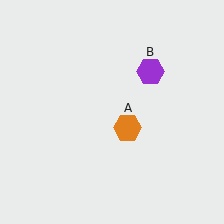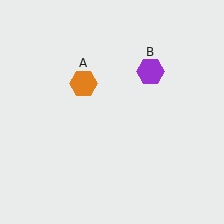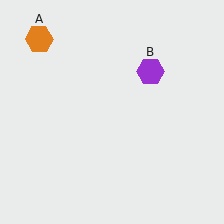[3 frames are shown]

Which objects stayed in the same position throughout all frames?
Purple hexagon (object B) remained stationary.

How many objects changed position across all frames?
1 object changed position: orange hexagon (object A).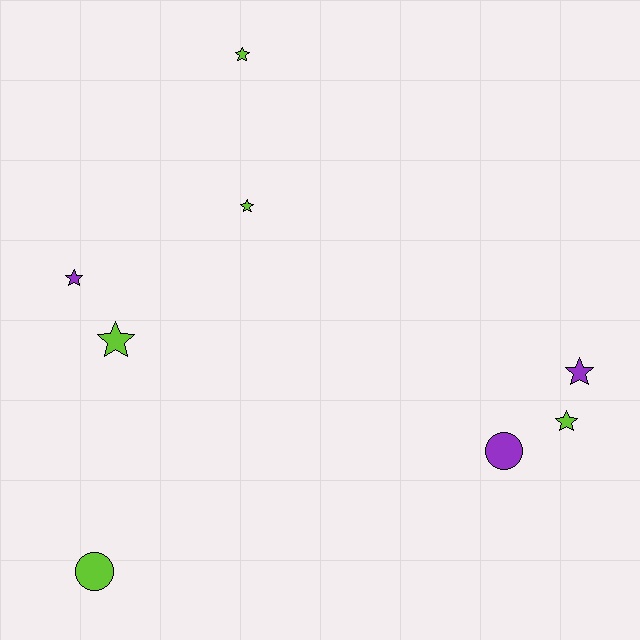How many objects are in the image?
There are 8 objects.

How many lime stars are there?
There are 4 lime stars.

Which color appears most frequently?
Lime, with 5 objects.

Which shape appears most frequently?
Star, with 6 objects.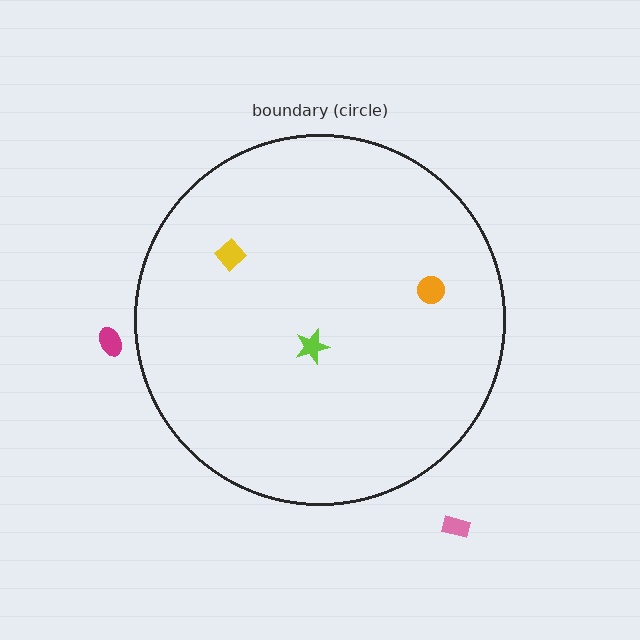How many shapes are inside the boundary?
3 inside, 2 outside.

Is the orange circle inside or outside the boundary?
Inside.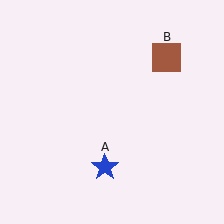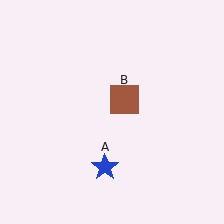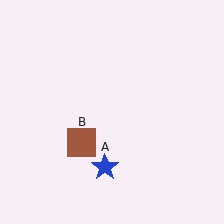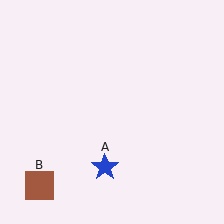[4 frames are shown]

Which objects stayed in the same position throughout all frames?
Blue star (object A) remained stationary.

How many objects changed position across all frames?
1 object changed position: brown square (object B).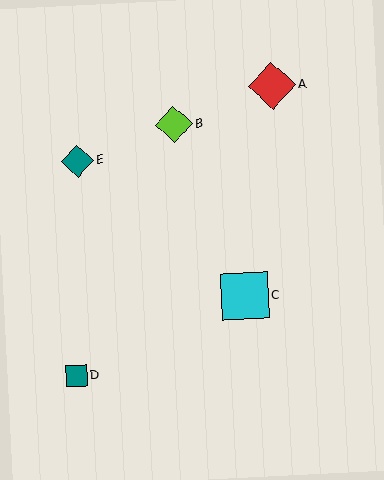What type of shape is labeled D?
Shape D is a teal square.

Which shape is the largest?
The red diamond (labeled A) is the largest.